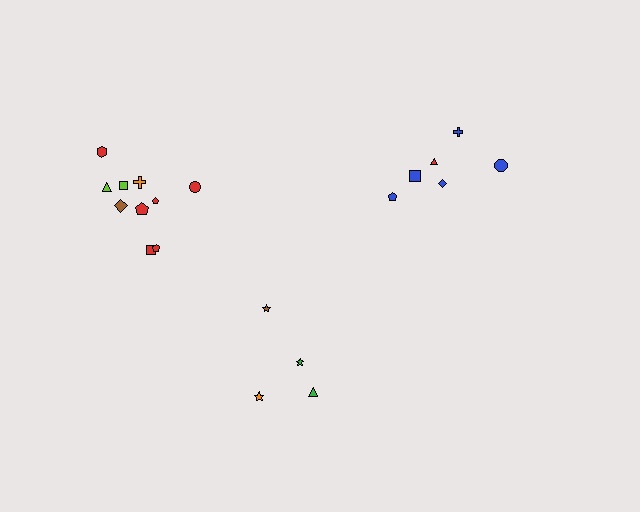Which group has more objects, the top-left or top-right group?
The top-left group.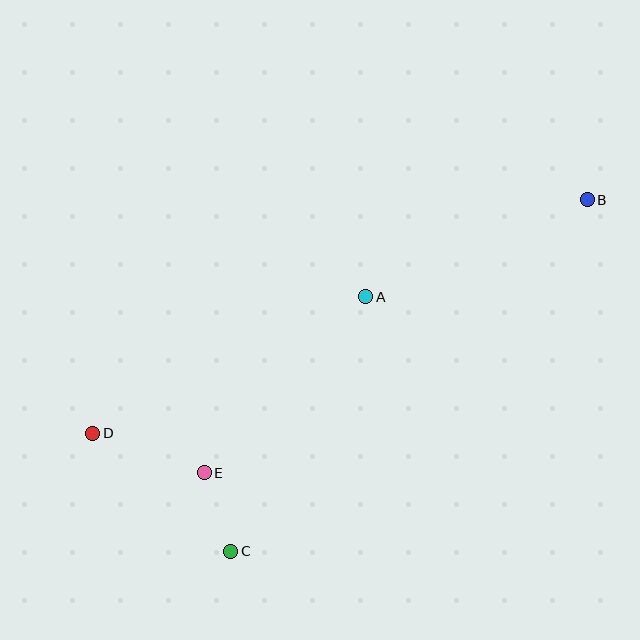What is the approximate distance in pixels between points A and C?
The distance between A and C is approximately 288 pixels.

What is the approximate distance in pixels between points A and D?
The distance between A and D is approximately 305 pixels.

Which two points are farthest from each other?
Points B and D are farthest from each other.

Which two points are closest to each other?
Points C and E are closest to each other.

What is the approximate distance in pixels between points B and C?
The distance between B and C is approximately 501 pixels.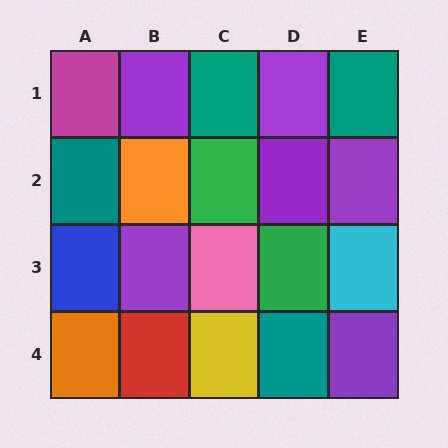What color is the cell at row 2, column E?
Purple.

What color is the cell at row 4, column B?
Red.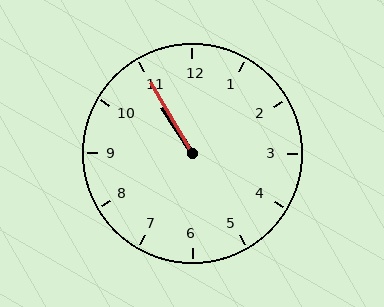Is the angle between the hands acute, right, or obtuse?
It is acute.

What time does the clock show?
10:55.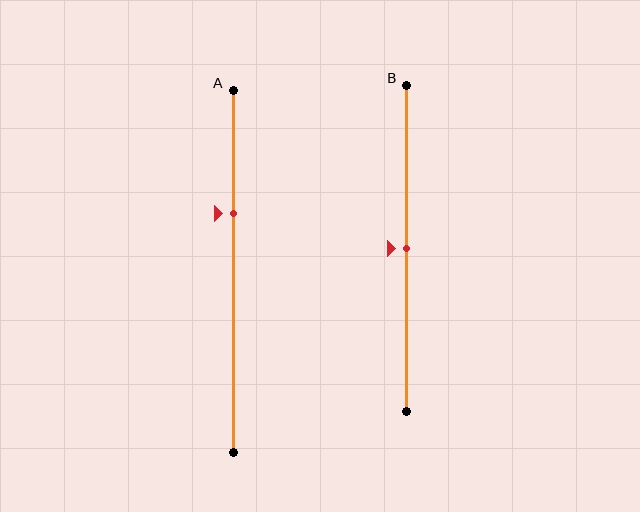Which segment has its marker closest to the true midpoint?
Segment B has its marker closest to the true midpoint.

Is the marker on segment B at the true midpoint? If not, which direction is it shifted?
Yes, the marker on segment B is at the true midpoint.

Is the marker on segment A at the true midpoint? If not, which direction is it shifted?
No, the marker on segment A is shifted upward by about 16% of the segment length.